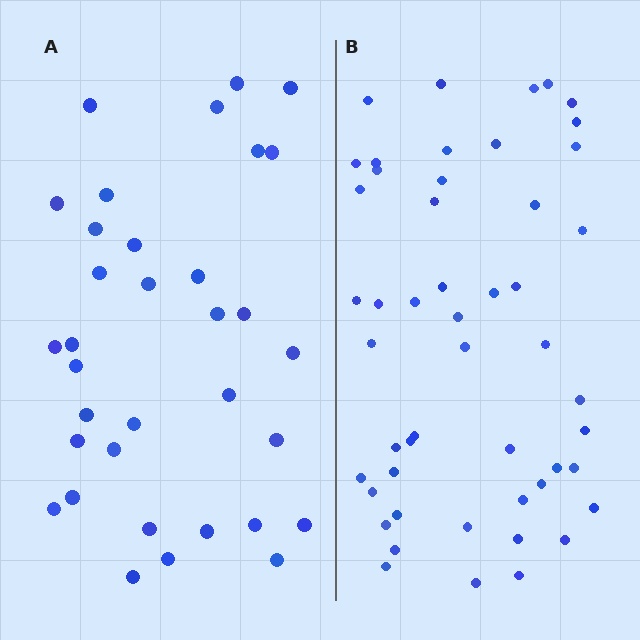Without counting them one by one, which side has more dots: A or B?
Region B (the right region) has more dots.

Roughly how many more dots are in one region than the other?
Region B has approximately 15 more dots than region A.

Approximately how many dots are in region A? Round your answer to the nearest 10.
About 30 dots. (The exact count is 34, which rounds to 30.)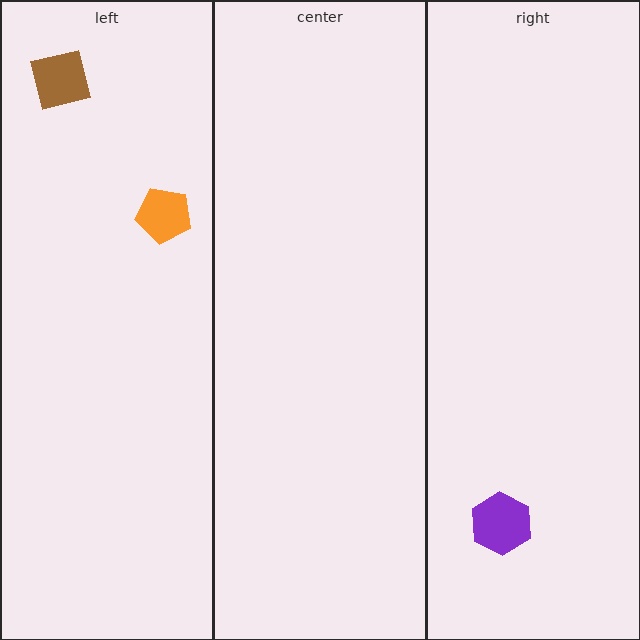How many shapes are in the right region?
1.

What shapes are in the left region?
The brown square, the orange pentagon.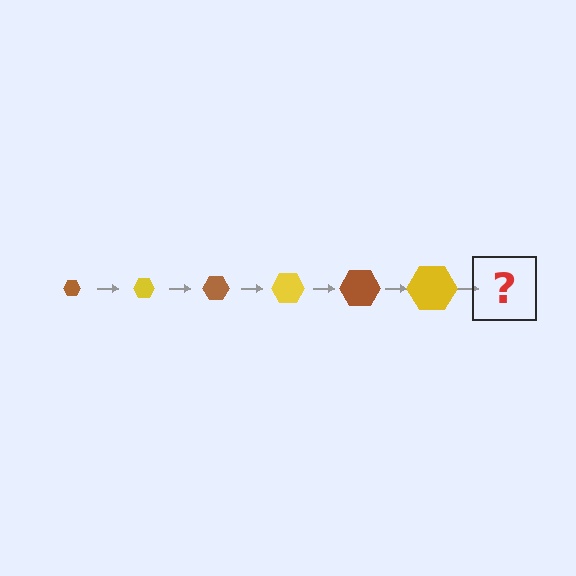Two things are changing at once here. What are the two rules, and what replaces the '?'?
The two rules are that the hexagon grows larger each step and the color cycles through brown and yellow. The '?' should be a brown hexagon, larger than the previous one.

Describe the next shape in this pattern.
It should be a brown hexagon, larger than the previous one.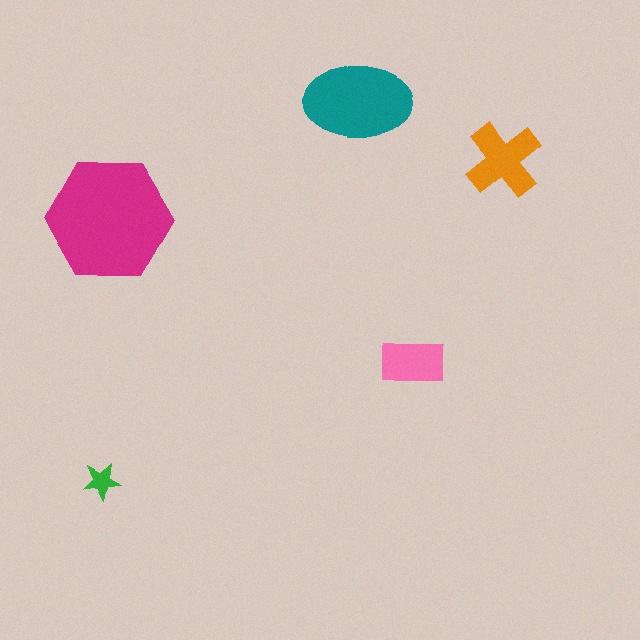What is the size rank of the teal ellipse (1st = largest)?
2nd.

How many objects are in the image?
There are 5 objects in the image.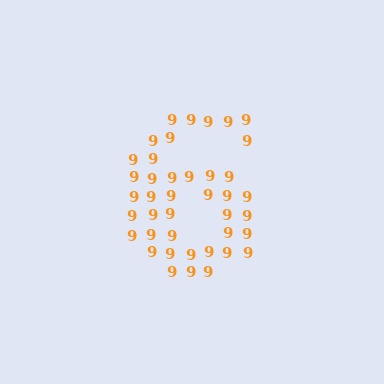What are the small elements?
The small elements are digit 9's.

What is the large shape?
The large shape is the digit 6.